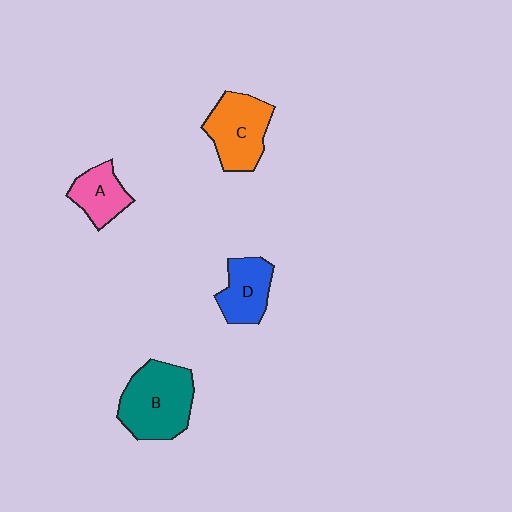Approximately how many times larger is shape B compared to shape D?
Approximately 1.6 times.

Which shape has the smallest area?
Shape A (pink).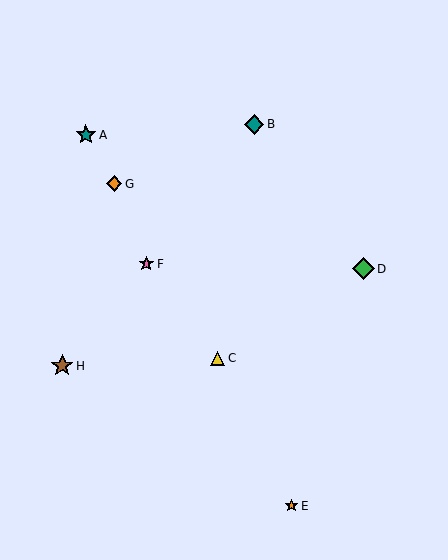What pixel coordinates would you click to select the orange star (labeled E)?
Click at (292, 506) to select the orange star E.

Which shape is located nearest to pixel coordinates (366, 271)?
The green diamond (labeled D) at (363, 269) is nearest to that location.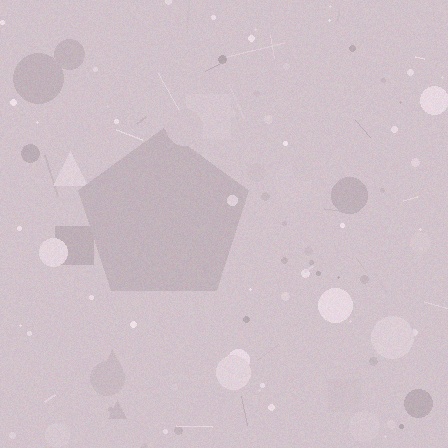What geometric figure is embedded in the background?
A pentagon is embedded in the background.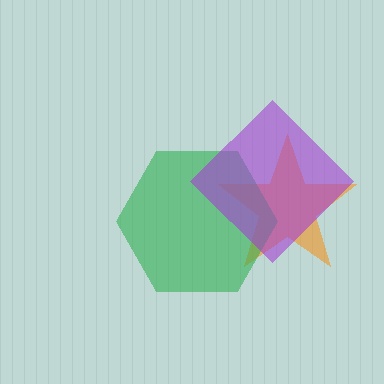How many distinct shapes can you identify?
There are 3 distinct shapes: an orange star, a green hexagon, a purple diamond.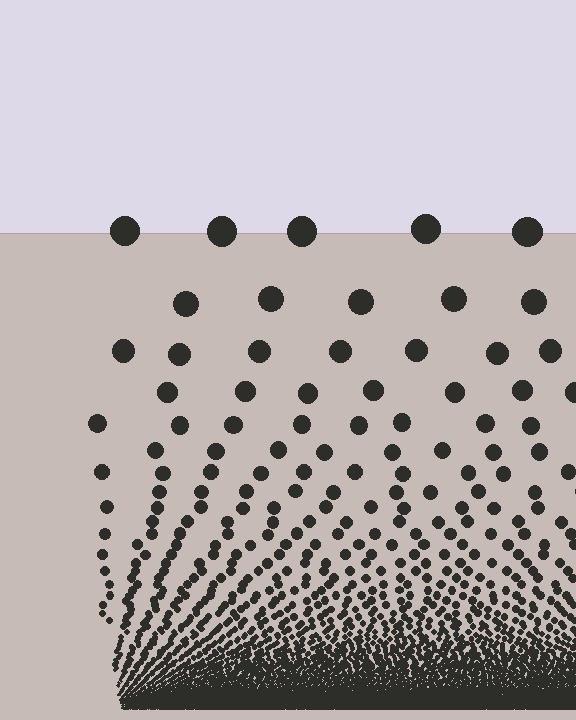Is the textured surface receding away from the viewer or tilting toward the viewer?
The surface appears to tilt toward the viewer. Texture elements get larger and sparser toward the top.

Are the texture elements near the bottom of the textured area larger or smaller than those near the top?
Smaller. The gradient is inverted — elements near the bottom are smaller and denser.